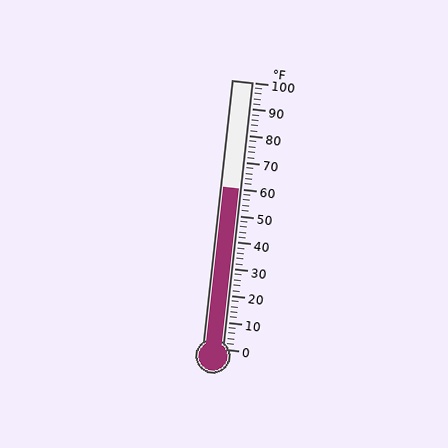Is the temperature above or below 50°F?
The temperature is above 50°F.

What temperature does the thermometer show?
The thermometer shows approximately 60°F.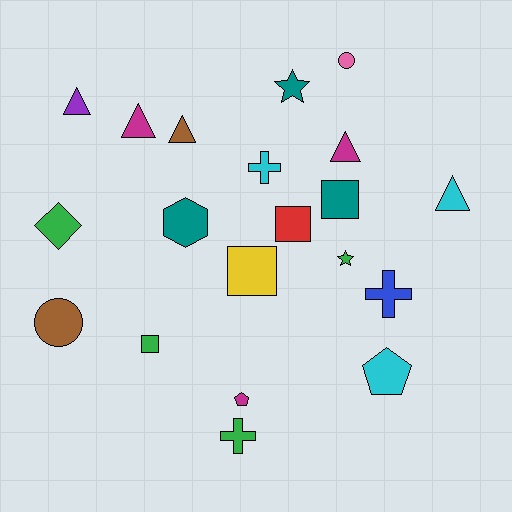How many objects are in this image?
There are 20 objects.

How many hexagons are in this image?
There is 1 hexagon.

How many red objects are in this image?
There is 1 red object.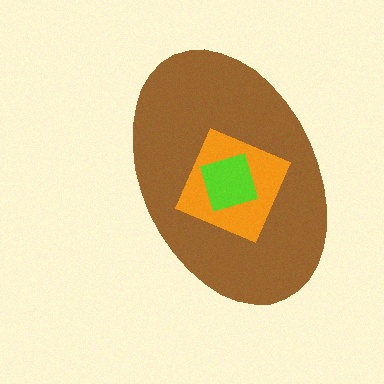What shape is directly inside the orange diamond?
The lime square.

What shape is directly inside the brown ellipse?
The orange diamond.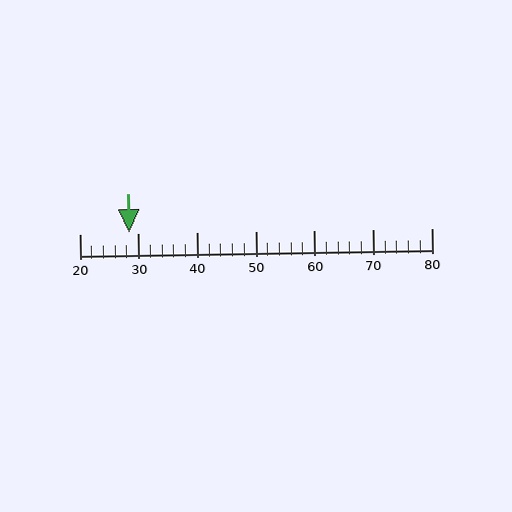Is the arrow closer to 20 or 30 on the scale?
The arrow is closer to 30.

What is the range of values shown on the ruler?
The ruler shows values from 20 to 80.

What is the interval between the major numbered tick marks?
The major tick marks are spaced 10 units apart.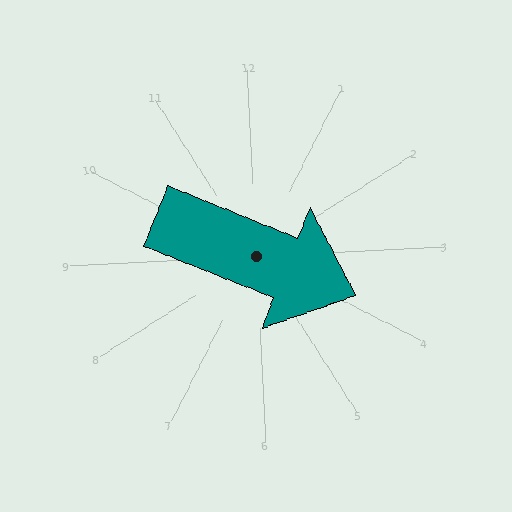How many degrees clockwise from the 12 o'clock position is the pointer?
Approximately 115 degrees.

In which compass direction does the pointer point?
Southeast.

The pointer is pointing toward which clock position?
Roughly 4 o'clock.